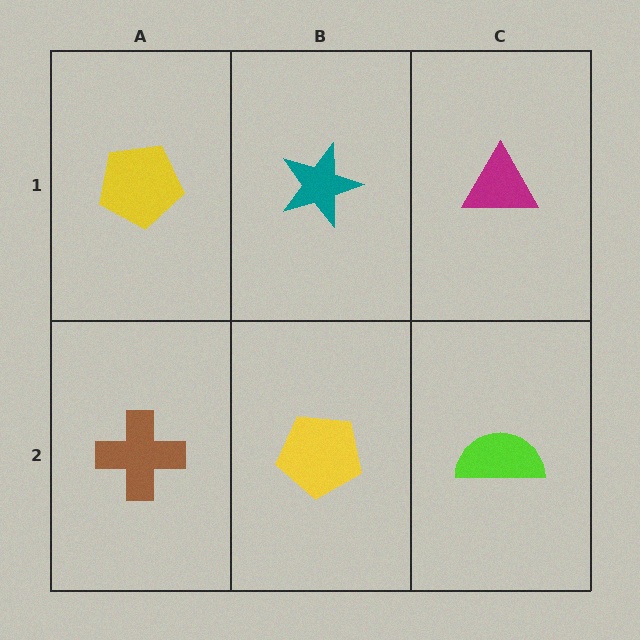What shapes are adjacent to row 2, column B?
A teal star (row 1, column B), a brown cross (row 2, column A), a lime semicircle (row 2, column C).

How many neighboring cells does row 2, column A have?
2.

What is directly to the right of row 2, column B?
A lime semicircle.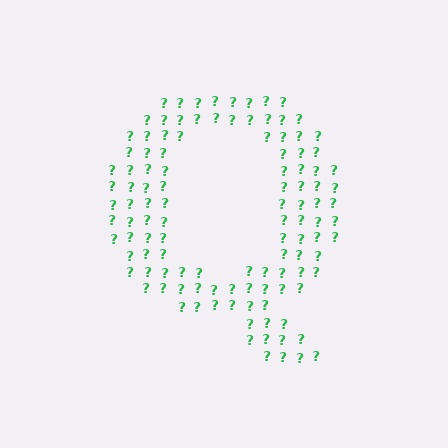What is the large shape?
The large shape is the letter Q.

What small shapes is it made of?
It is made of small question marks.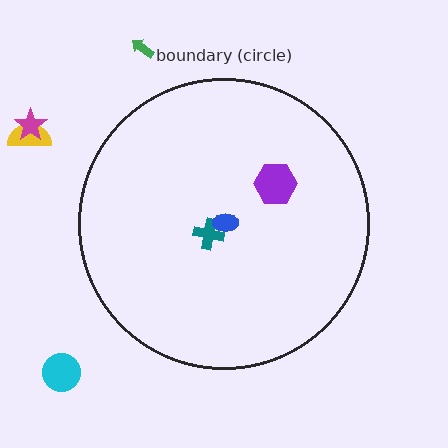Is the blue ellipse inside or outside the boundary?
Inside.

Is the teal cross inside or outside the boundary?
Inside.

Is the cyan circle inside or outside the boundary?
Outside.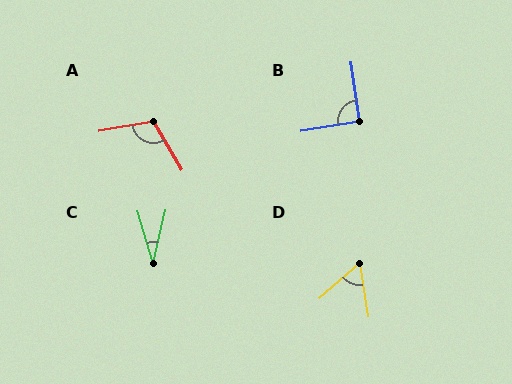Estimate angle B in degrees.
Approximately 92 degrees.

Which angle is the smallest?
C, at approximately 29 degrees.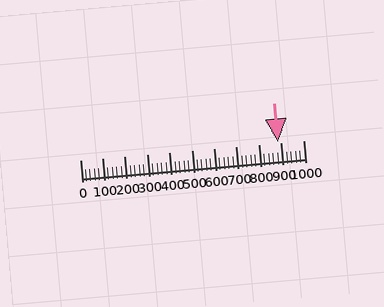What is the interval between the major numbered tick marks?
The major tick marks are spaced 100 units apart.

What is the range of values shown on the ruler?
The ruler shows values from 0 to 1000.